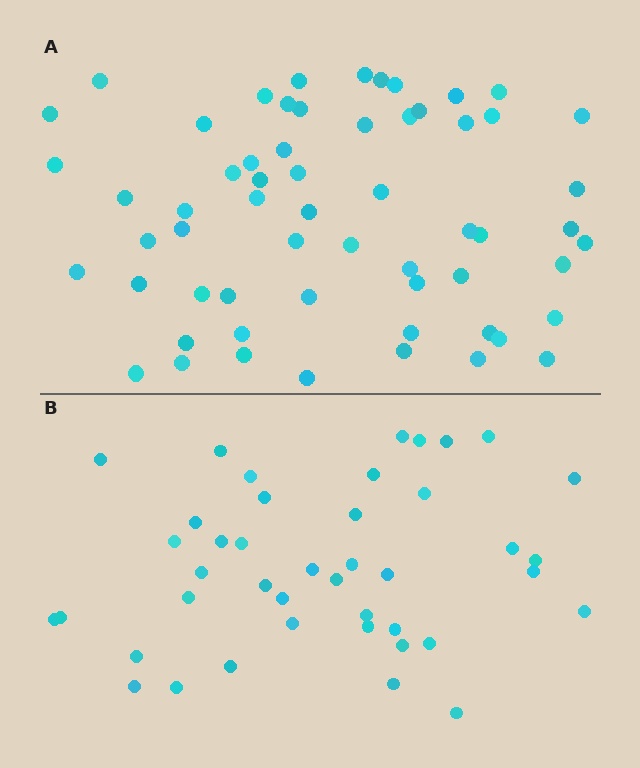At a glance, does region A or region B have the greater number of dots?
Region A (the top region) has more dots.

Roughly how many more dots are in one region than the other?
Region A has approximately 20 more dots than region B.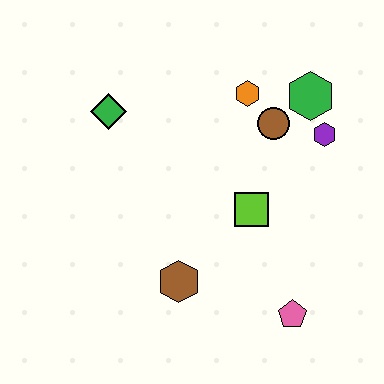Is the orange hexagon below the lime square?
No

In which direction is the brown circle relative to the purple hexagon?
The brown circle is to the left of the purple hexagon.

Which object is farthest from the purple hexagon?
The green diamond is farthest from the purple hexagon.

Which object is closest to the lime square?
The brown circle is closest to the lime square.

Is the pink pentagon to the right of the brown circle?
Yes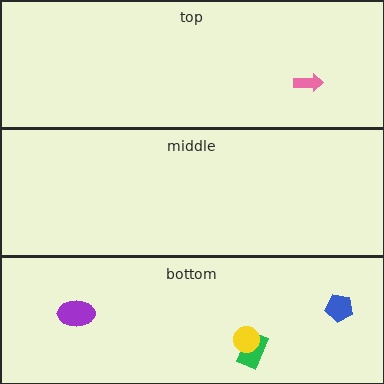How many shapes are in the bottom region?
4.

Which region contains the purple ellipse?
The bottom region.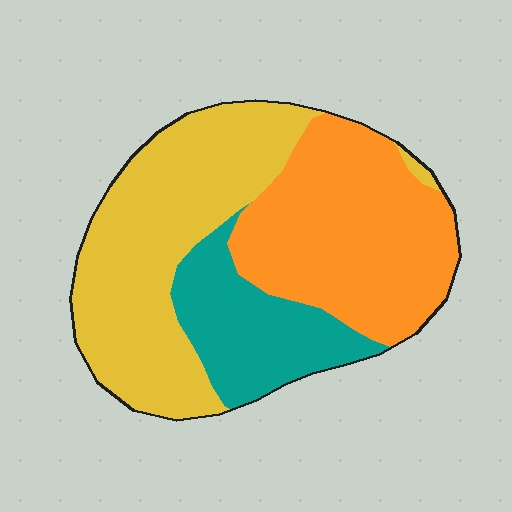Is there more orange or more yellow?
Yellow.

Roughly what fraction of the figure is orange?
Orange takes up about three eighths (3/8) of the figure.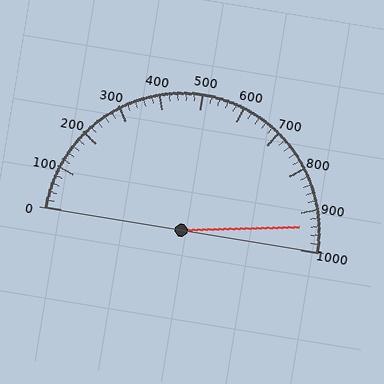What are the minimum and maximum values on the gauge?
The gauge ranges from 0 to 1000.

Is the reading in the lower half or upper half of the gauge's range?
The reading is in the upper half of the range (0 to 1000).